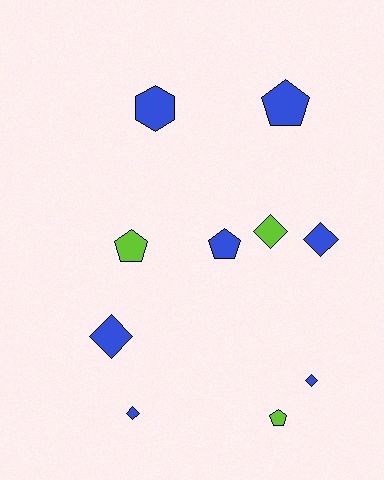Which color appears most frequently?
Blue, with 7 objects.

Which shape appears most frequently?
Diamond, with 5 objects.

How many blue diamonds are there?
There are 4 blue diamonds.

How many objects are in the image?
There are 10 objects.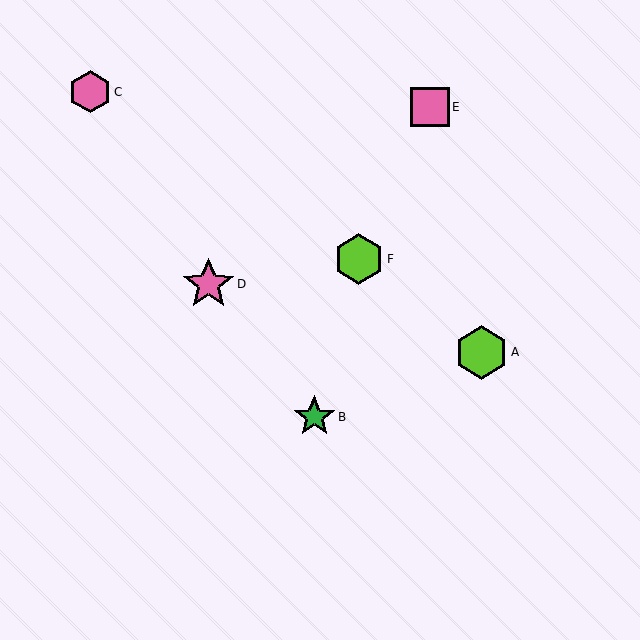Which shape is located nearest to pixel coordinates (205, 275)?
The pink star (labeled D) at (208, 284) is nearest to that location.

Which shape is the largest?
The lime hexagon (labeled A) is the largest.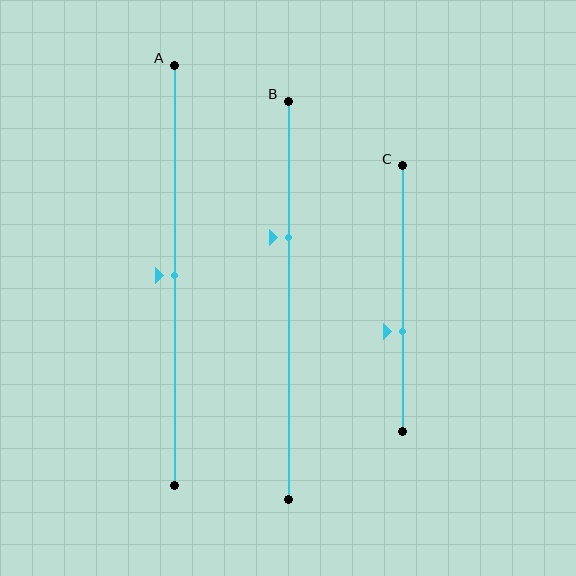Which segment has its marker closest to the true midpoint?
Segment A has its marker closest to the true midpoint.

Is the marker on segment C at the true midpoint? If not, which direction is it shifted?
No, the marker on segment C is shifted downward by about 13% of the segment length.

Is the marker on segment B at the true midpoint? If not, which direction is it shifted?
No, the marker on segment B is shifted upward by about 16% of the segment length.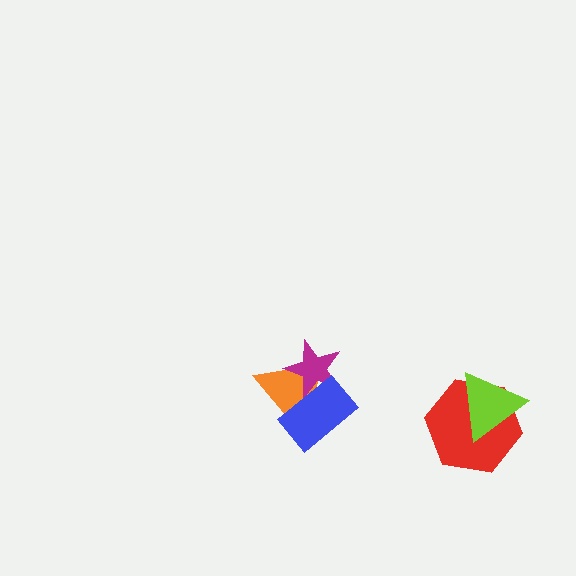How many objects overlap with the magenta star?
2 objects overlap with the magenta star.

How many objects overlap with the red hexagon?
1 object overlaps with the red hexagon.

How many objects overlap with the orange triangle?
2 objects overlap with the orange triangle.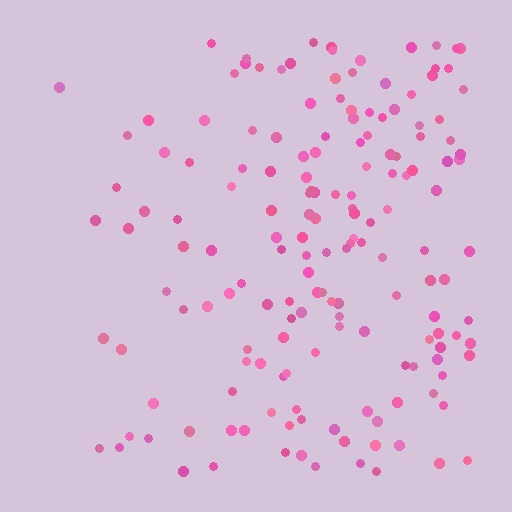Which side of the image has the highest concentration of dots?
The right.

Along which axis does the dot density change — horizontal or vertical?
Horizontal.